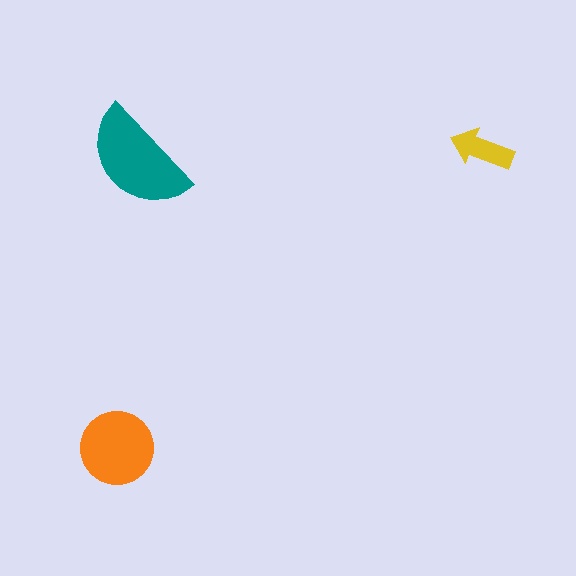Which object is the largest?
The teal semicircle.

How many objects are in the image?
There are 3 objects in the image.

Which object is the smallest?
The yellow arrow.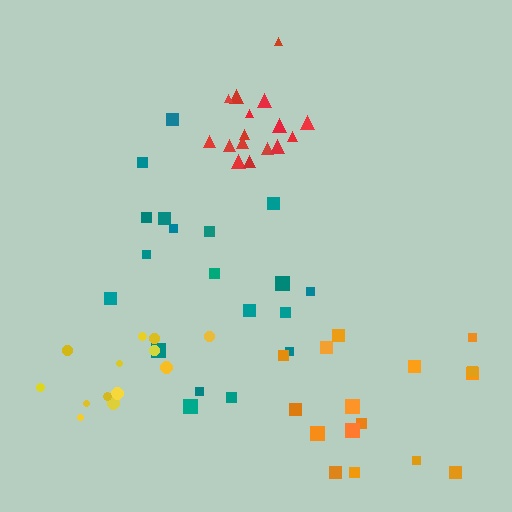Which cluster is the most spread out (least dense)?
Orange.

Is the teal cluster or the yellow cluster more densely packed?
Yellow.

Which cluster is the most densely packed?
Red.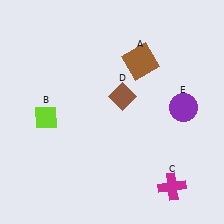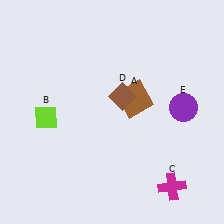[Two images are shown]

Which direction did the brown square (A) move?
The brown square (A) moved down.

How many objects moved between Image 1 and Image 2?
1 object moved between the two images.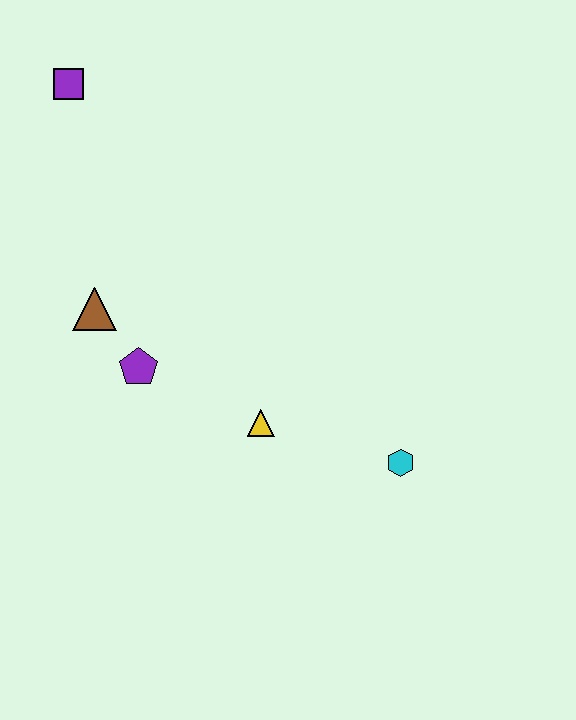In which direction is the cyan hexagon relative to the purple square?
The cyan hexagon is below the purple square.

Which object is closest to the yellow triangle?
The purple pentagon is closest to the yellow triangle.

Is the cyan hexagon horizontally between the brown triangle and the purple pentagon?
No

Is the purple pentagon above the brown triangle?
No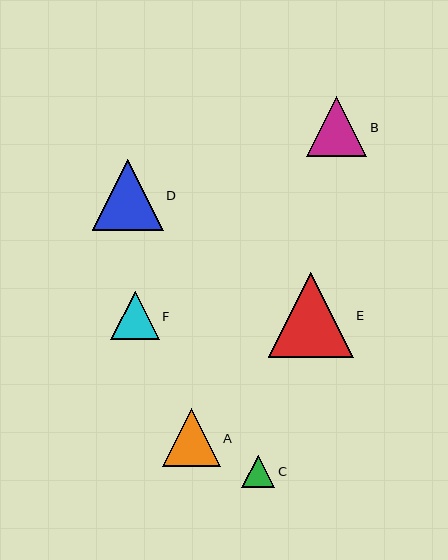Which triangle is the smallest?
Triangle C is the smallest with a size of approximately 33 pixels.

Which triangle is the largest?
Triangle E is the largest with a size of approximately 85 pixels.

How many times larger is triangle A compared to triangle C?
Triangle A is approximately 1.8 times the size of triangle C.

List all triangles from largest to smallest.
From largest to smallest: E, D, B, A, F, C.